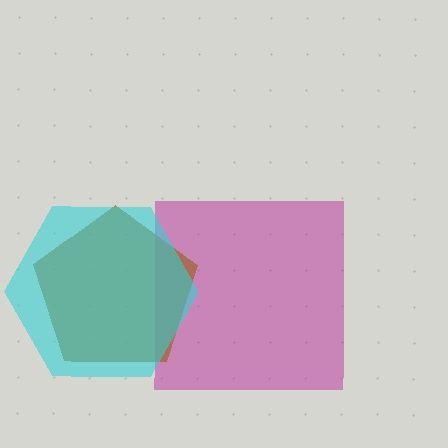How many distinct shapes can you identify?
There are 3 distinct shapes: a magenta square, a brown pentagon, a cyan hexagon.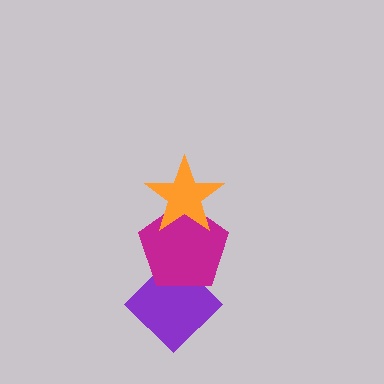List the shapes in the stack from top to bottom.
From top to bottom: the orange star, the magenta pentagon, the purple diamond.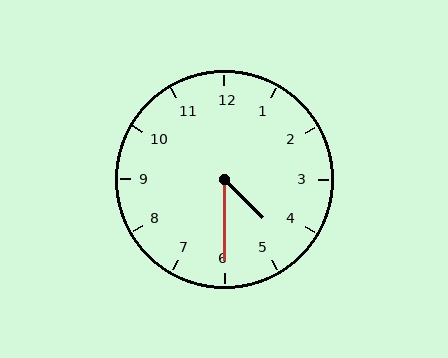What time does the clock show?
4:30.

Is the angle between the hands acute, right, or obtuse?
It is acute.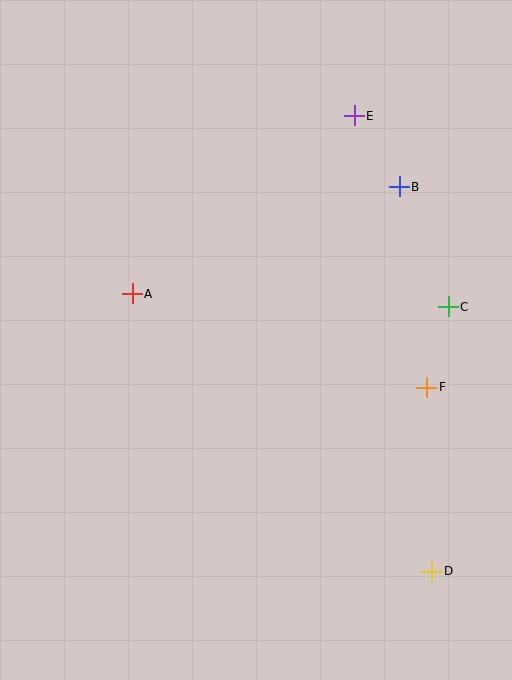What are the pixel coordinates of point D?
Point D is at (432, 571).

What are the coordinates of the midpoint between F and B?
The midpoint between F and B is at (413, 287).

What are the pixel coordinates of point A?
Point A is at (132, 294).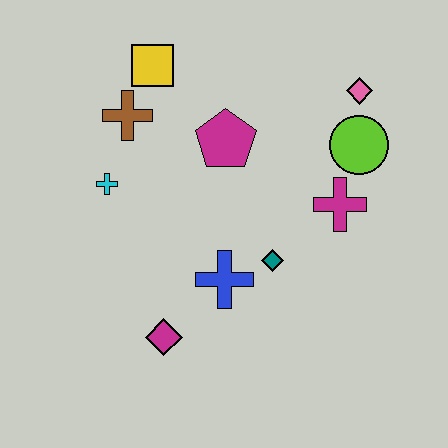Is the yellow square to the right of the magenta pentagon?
No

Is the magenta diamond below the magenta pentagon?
Yes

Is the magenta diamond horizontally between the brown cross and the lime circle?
Yes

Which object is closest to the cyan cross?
The brown cross is closest to the cyan cross.